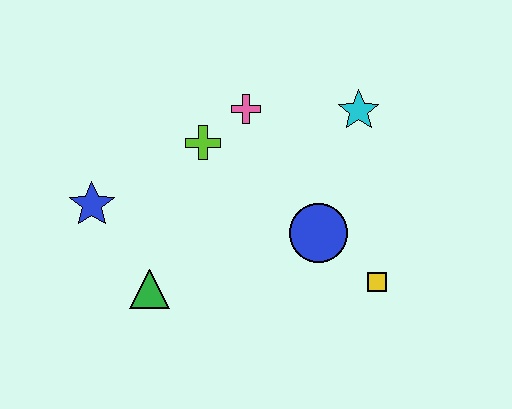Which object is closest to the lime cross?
The pink cross is closest to the lime cross.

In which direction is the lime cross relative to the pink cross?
The lime cross is to the left of the pink cross.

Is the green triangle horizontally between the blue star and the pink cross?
Yes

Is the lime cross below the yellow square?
No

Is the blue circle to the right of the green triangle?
Yes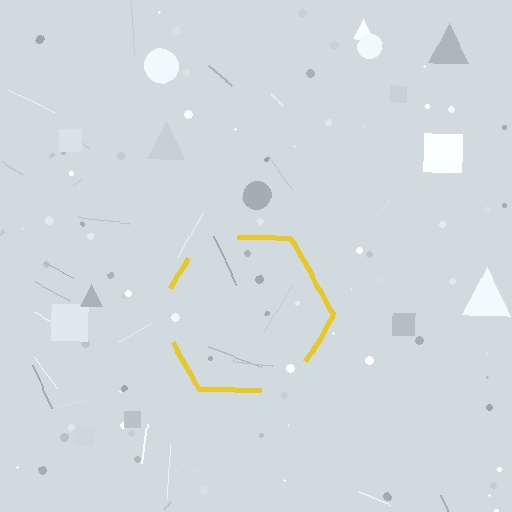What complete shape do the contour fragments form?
The contour fragments form a hexagon.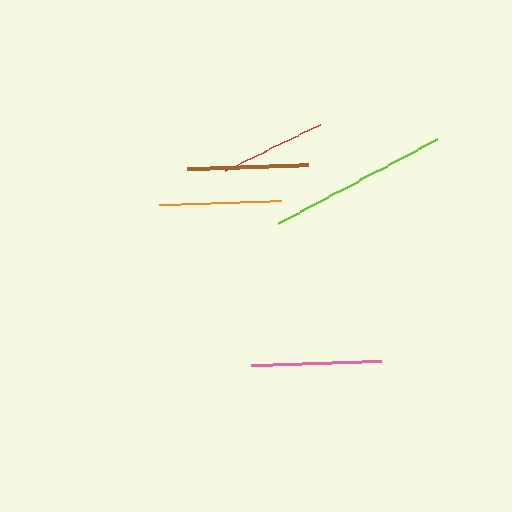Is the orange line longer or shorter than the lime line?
The lime line is longer than the orange line.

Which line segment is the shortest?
The red line is the shortest at approximately 105 pixels.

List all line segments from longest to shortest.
From longest to shortest: lime, pink, orange, brown, red.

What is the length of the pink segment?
The pink segment is approximately 130 pixels long.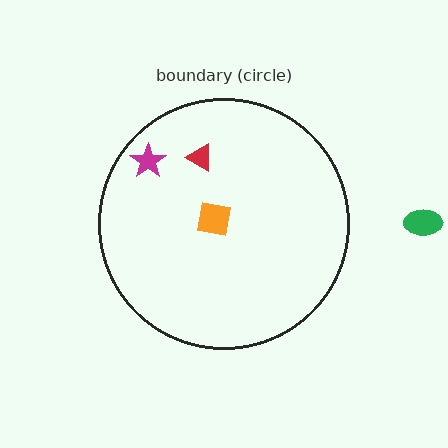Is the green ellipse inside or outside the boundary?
Outside.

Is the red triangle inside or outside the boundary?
Inside.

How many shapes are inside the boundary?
3 inside, 1 outside.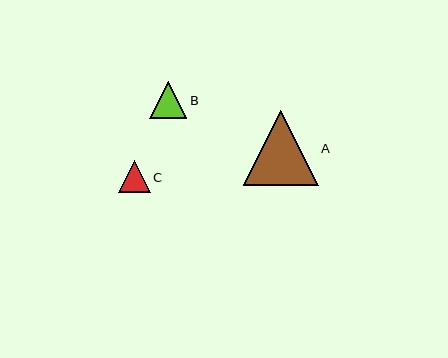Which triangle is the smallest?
Triangle C is the smallest with a size of approximately 32 pixels.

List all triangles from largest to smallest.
From largest to smallest: A, B, C.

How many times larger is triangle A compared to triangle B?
Triangle A is approximately 2.0 times the size of triangle B.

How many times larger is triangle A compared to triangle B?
Triangle A is approximately 2.0 times the size of triangle B.